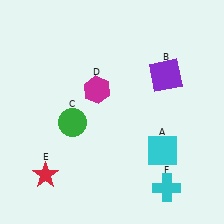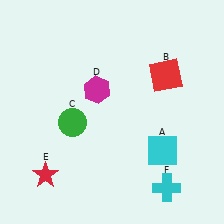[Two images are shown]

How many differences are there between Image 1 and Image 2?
There is 1 difference between the two images.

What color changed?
The square (B) changed from purple in Image 1 to red in Image 2.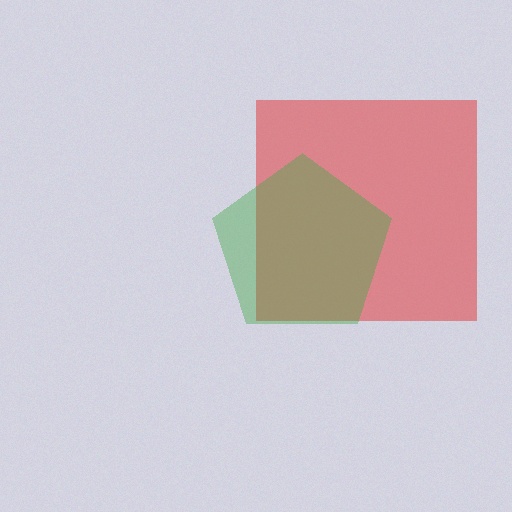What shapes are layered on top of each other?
The layered shapes are: a red square, a green pentagon.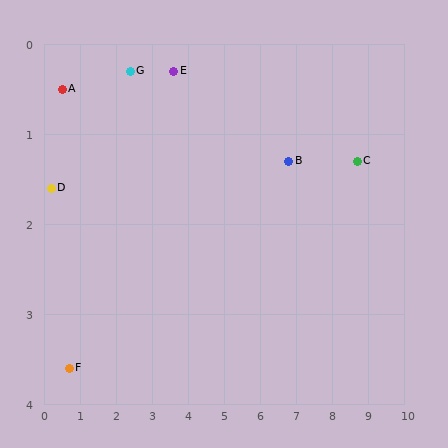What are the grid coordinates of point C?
Point C is at approximately (8.7, 1.3).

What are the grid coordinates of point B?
Point B is at approximately (6.8, 1.3).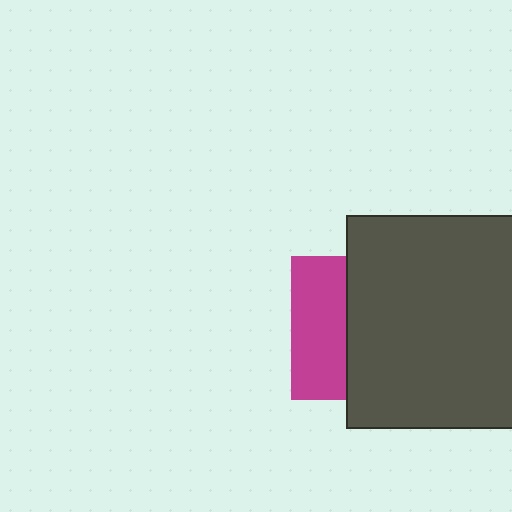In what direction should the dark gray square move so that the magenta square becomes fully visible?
The dark gray square should move right. That is the shortest direction to clear the overlap and leave the magenta square fully visible.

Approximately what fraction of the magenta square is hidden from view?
Roughly 62% of the magenta square is hidden behind the dark gray square.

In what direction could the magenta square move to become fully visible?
The magenta square could move left. That would shift it out from behind the dark gray square entirely.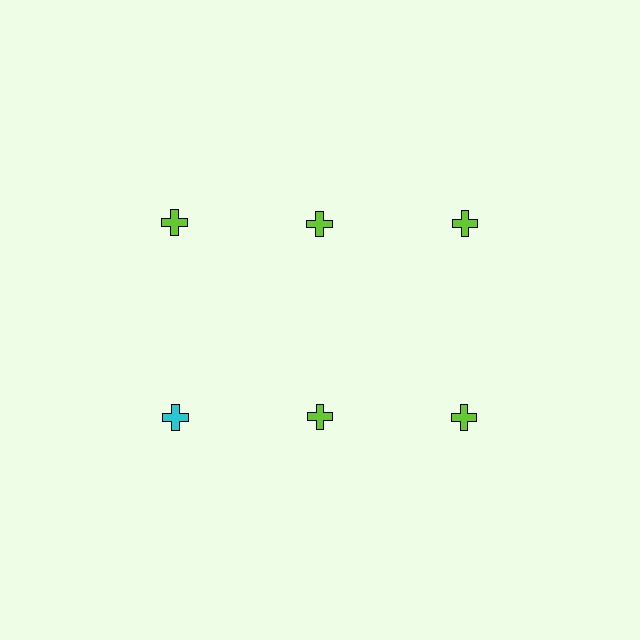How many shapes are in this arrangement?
There are 6 shapes arranged in a grid pattern.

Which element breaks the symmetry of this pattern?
The cyan cross in the second row, leftmost column breaks the symmetry. All other shapes are lime crosses.